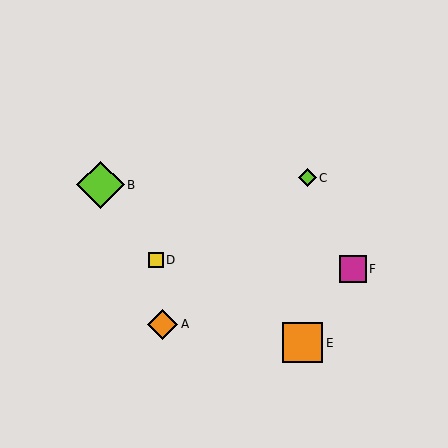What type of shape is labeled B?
Shape B is a lime diamond.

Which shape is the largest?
The lime diamond (labeled B) is the largest.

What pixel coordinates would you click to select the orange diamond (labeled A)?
Click at (162, 324) to select the orange diamond A.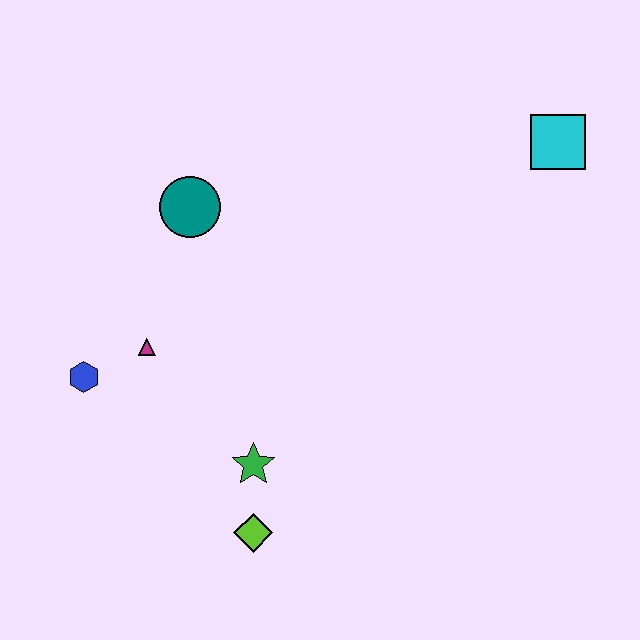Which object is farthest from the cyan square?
The blue hexagon is farthest from the cyan square.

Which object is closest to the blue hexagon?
The magenta triangle is closest to the blue hexagon.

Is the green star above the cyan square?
No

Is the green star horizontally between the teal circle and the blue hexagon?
No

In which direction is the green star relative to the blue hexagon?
The green star is to the right of the blue hexagon.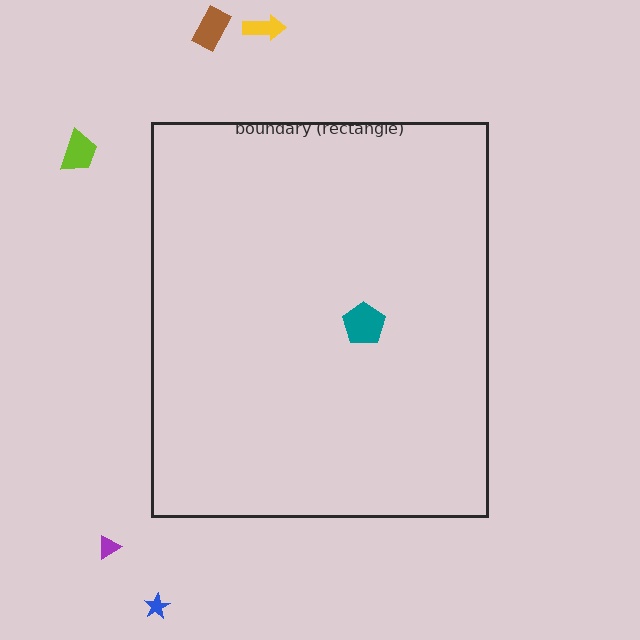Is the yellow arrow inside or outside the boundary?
Outside.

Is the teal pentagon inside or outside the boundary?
Inside.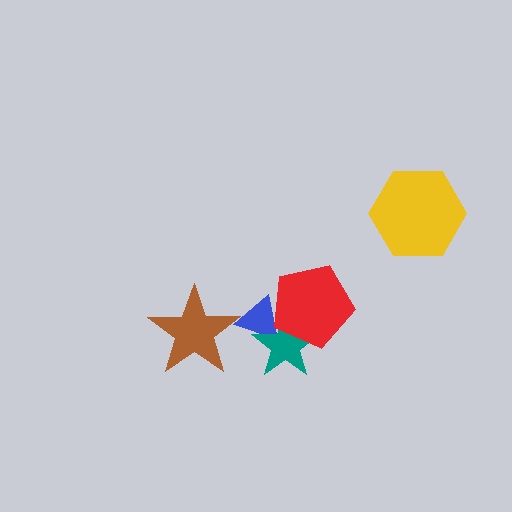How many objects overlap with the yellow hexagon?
0 objects overlap with the yellow hexagon.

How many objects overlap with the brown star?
1 object overlaps with the brown star.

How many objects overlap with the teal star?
2 objects overlap with the teal star.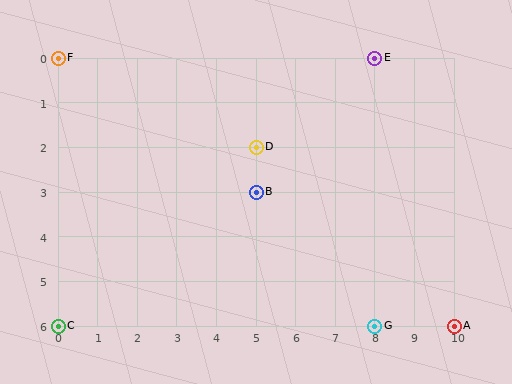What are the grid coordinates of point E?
Point E is at grid coordinates (8, 0).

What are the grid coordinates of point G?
Point G is at grid coordinates (8, 6).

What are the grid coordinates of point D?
Point D is at grid coordinates (5, 2).